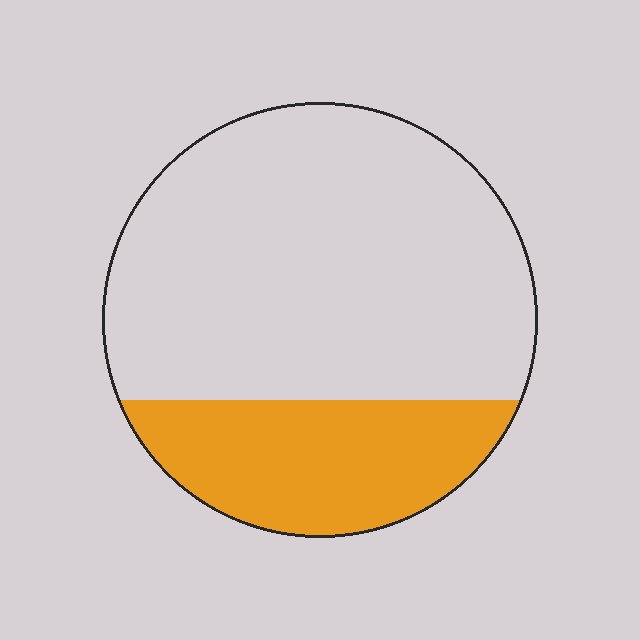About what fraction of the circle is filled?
About one quarter (1/4).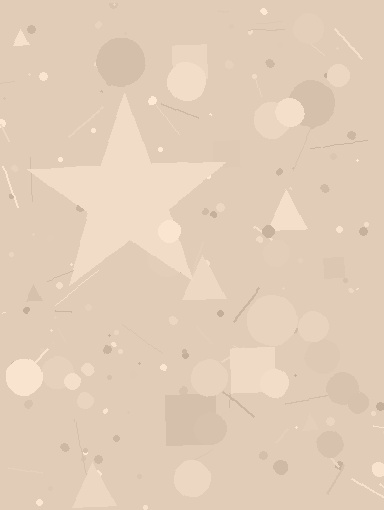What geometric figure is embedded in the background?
A star is embedded in the background.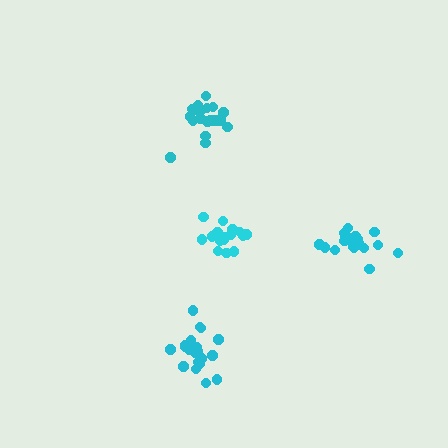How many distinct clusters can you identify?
There are 4 distinct clusters.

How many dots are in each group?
Group 1: 20 dots, Group 2: 17 dots, Group 3: 20 dots, Group 4: 19 dots (76 total).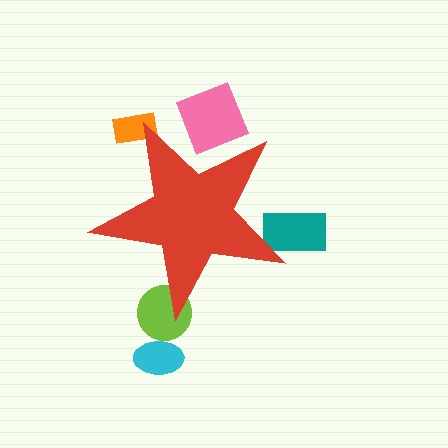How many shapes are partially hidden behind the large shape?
4 shapes are partially hidden.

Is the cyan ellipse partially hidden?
No, the cyan ellipse is fully visible.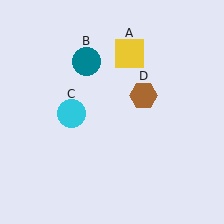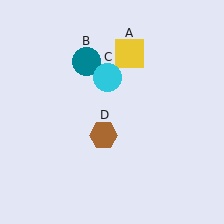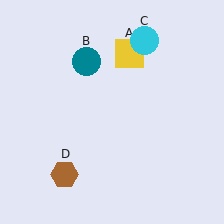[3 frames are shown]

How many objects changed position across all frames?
2 objects changed position: cyan circle (object C), brown hexagon (object D).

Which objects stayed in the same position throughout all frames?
Yellow square (object A) and teal circle (object B) remained stationary.